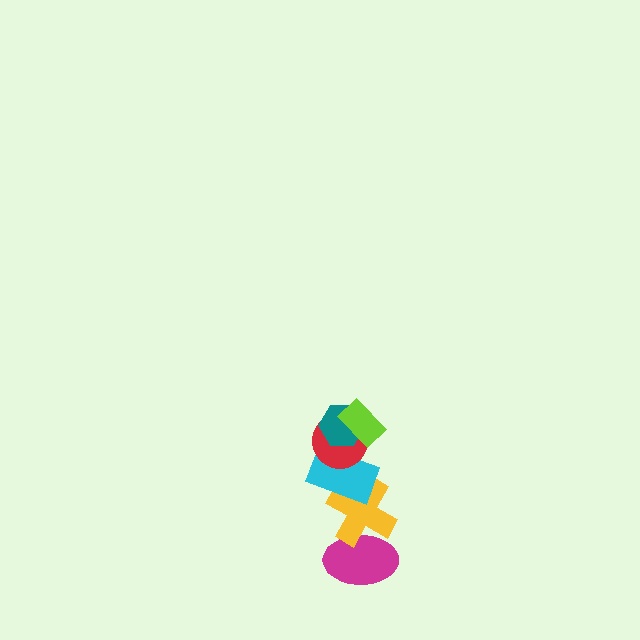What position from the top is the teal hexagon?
The teal hexagon is 2nd from the top.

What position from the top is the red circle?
The red circle is 3rd from the top.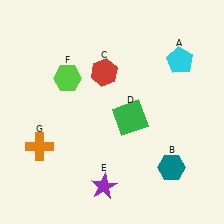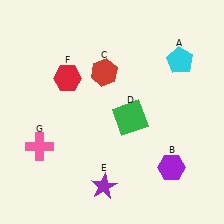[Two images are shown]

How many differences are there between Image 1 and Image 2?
There are 3 differences between the two images.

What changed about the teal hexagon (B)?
In Image 1, B is teal. In Image 2, it changed to purple.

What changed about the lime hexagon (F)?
In Image 1, F is lime. In Image 2, it changed to red.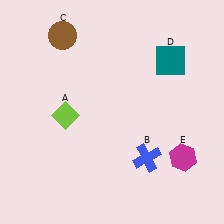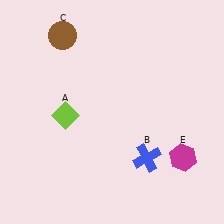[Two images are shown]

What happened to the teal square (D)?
The teal square (D) was removed in Image 2. It was in the top-right area of Image 1.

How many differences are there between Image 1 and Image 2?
There is 1 difference between the two images.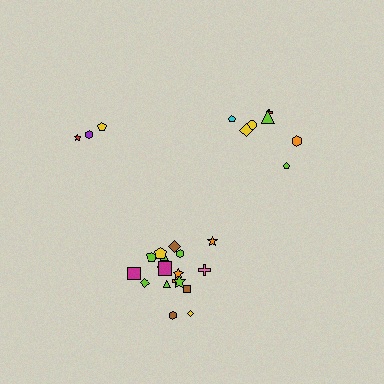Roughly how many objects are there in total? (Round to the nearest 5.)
Roughly 30 objects in total.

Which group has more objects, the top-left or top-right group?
The top-right group.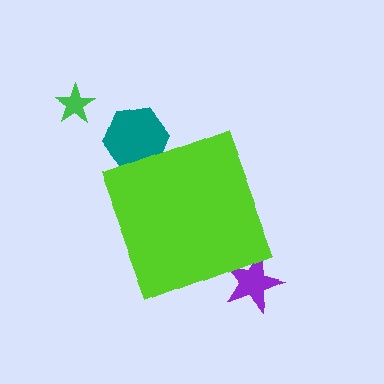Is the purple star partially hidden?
Yes, the purple star is partially hidden behind the lime diamond.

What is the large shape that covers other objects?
A lime diamond.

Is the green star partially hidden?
No, the green star is fully visible.